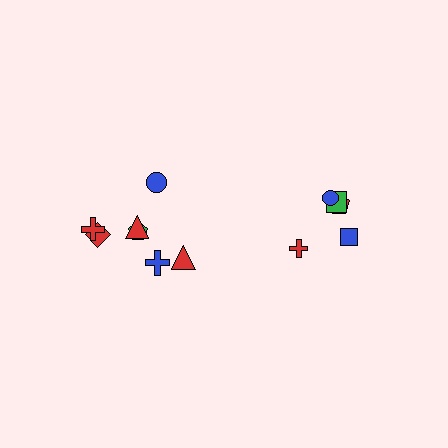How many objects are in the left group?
There are 7 objects.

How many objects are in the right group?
There are 5 objects.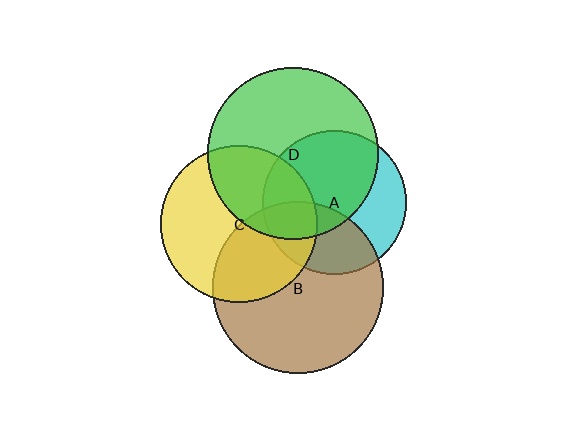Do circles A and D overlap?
Yes.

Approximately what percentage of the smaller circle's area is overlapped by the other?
Approximately 60%.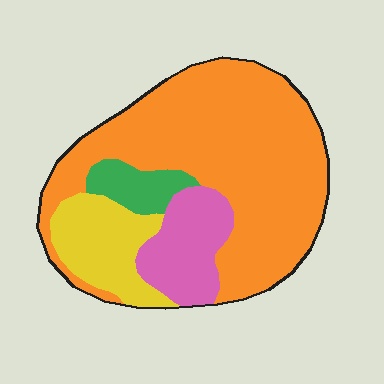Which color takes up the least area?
Green, at roughly 5%.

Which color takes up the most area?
Orange, at roughly 65%.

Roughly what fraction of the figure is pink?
Pink takes up less than a quarter of the figure.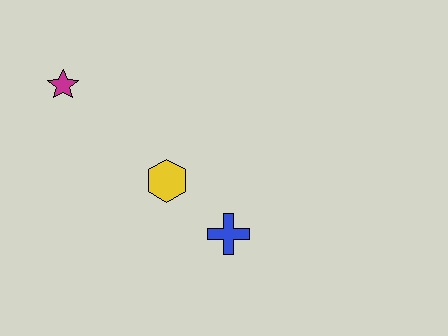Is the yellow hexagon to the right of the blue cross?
No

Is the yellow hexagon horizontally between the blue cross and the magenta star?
Yes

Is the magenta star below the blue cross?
No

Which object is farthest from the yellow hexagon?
The magenta star is farthest from the yellow hexagon.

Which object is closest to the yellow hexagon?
The blue cross is closest to the yellow hexagon.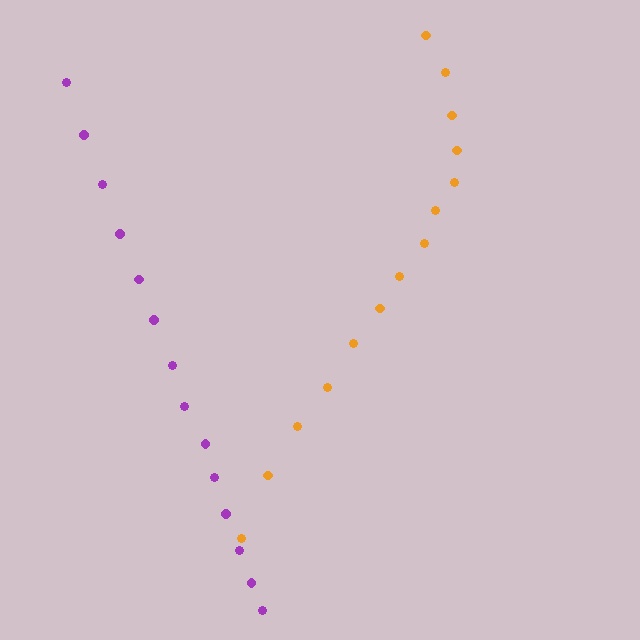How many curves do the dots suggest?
There are 2 distinct paths.